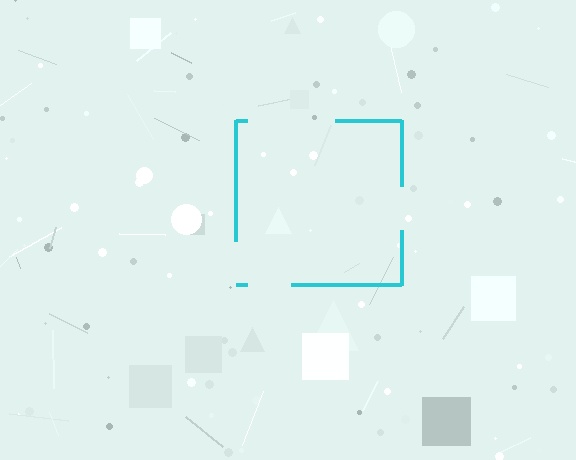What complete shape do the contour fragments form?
The contour fragments form a square.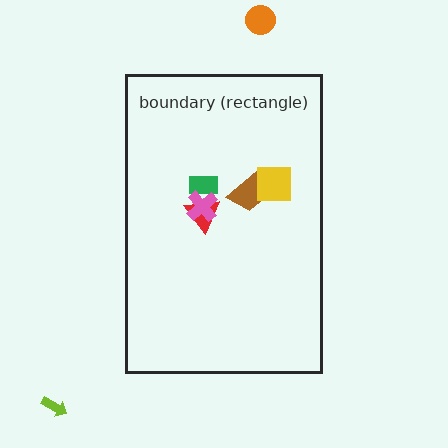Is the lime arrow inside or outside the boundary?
Outside.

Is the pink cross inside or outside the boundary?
Inside.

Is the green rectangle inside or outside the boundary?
Inside.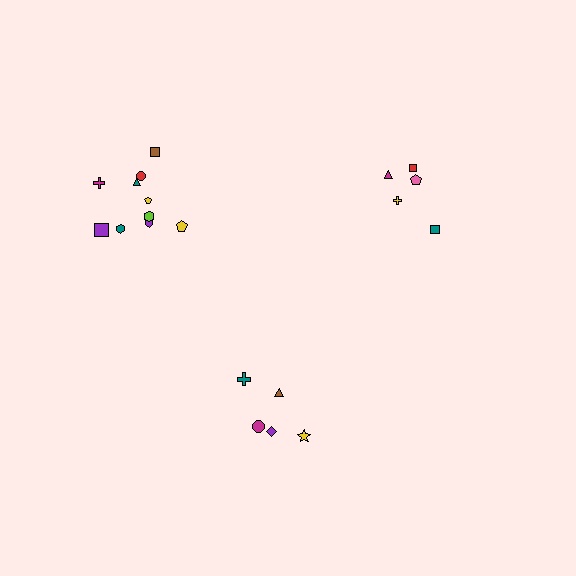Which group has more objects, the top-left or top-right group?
The top-left group.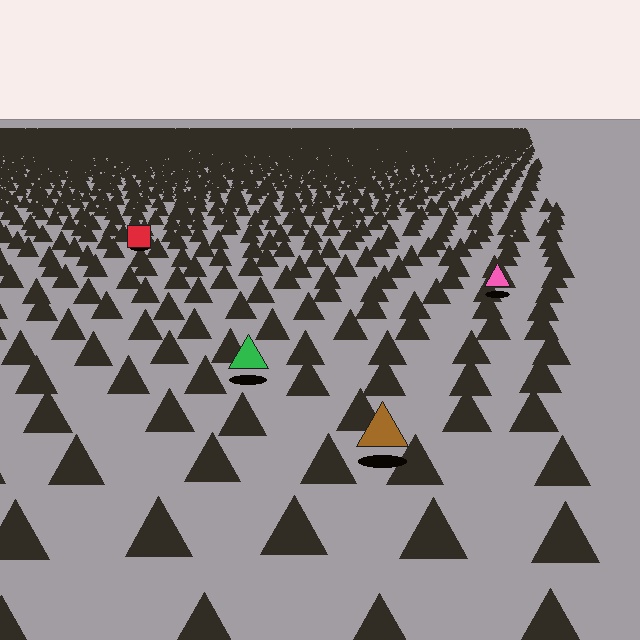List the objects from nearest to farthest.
From nearest to farthest: the brown triangle, the green triangle, the pink triangle, the red square.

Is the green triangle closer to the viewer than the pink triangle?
Yes. The green triangle is closer — you can tell from the texture gradient: the ground texture is coarser near it.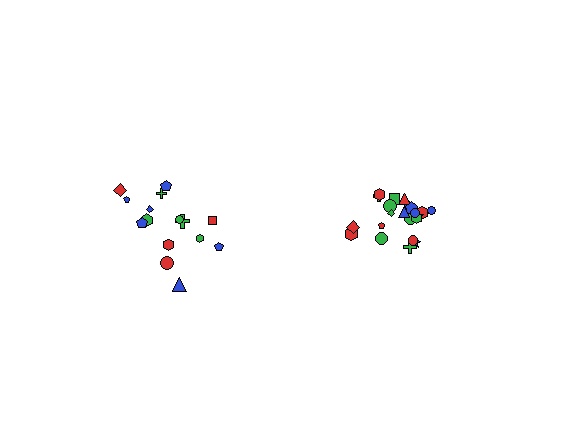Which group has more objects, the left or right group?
The right group.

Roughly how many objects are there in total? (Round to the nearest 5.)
Roughly 35 objects in total.